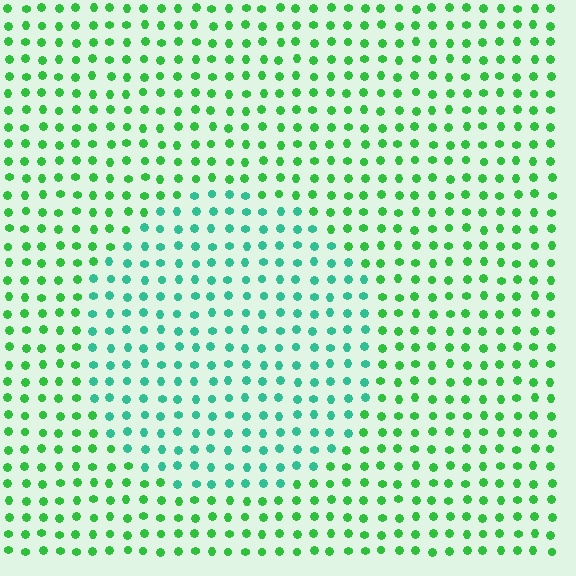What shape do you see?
I see a circle.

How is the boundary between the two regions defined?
The boundary is defined purely by a slight shift in hue (about 36 degrees). Spacing, size, and orientation are identical on both sides.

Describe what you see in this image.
The image is filled with small green elements in a uniform arrangement. A circle-shaped region is visible where the elements are tinted to a slightly different hue, forming a subtle color boundary.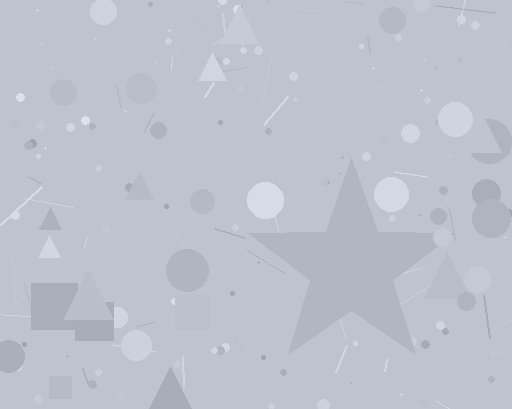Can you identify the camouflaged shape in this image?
The camouflaged shape is a star.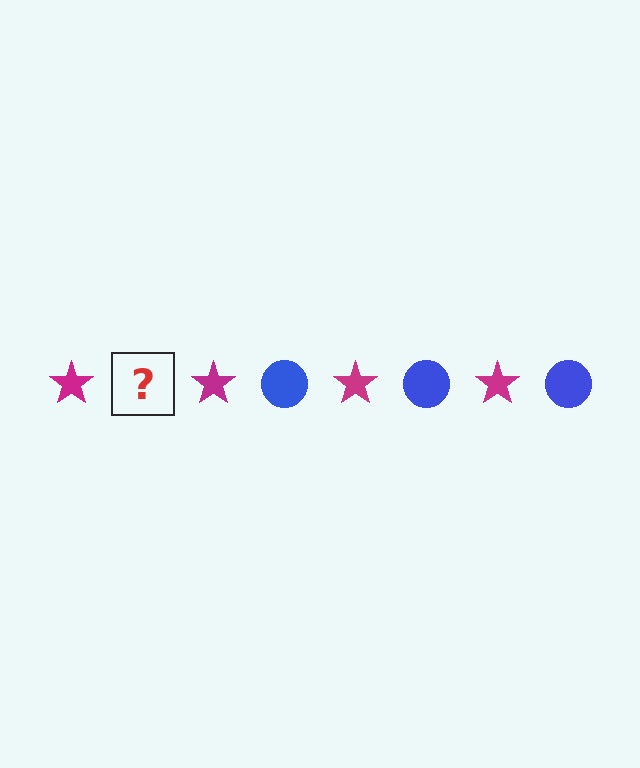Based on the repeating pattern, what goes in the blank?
The blank should be a blue circle.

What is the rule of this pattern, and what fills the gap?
The rule is that the pattern alternates between magenta star and blue circle. The gap should be filled with a blue circle.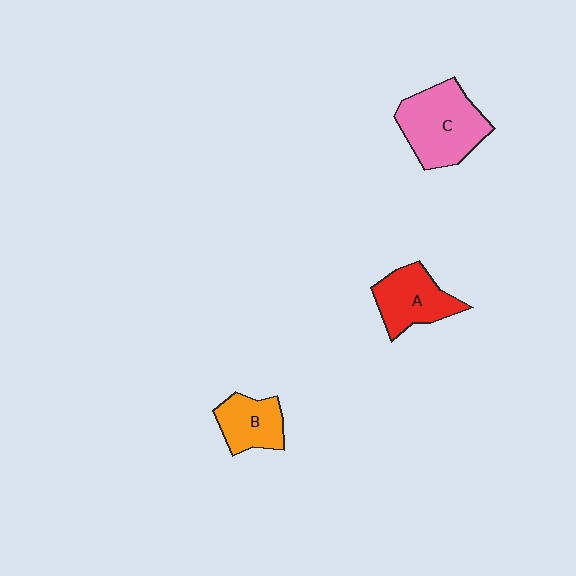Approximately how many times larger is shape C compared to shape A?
Approximately 1.4 times.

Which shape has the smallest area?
Shape B (orange).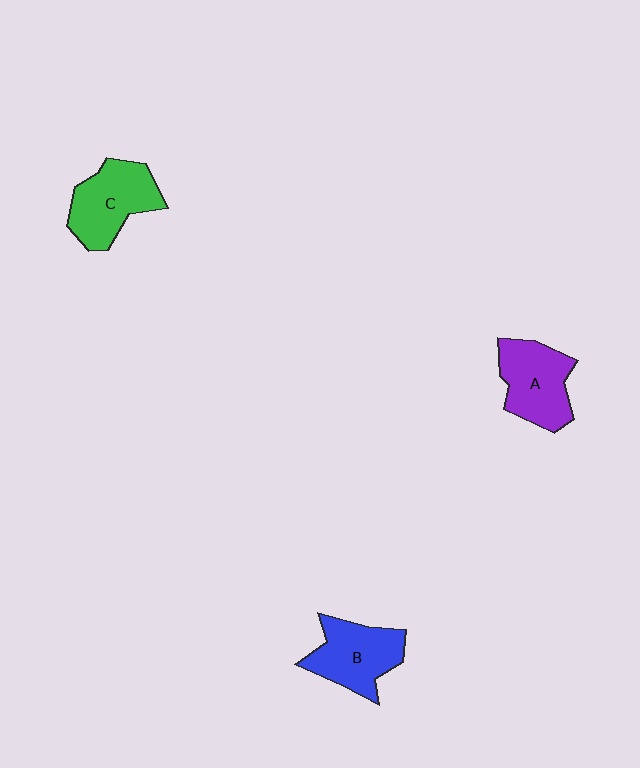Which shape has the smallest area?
Shape B (blue).